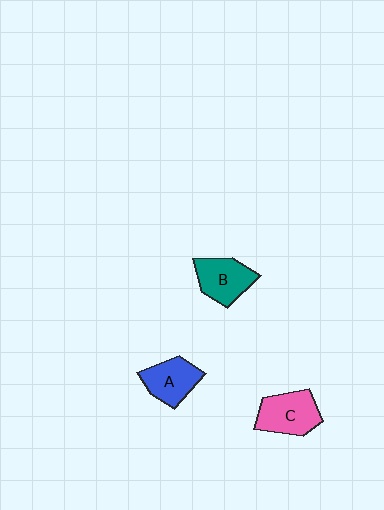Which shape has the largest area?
Shape C (pink).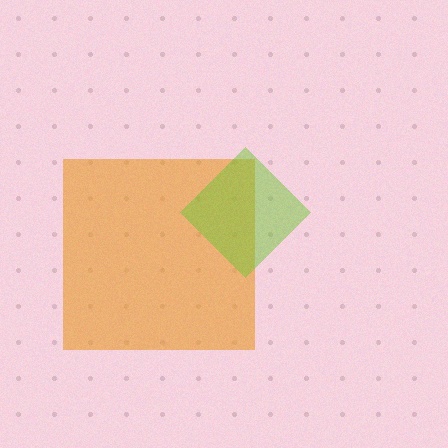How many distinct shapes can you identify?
There are 2 distinct shapes: an orange square, a lime diamond.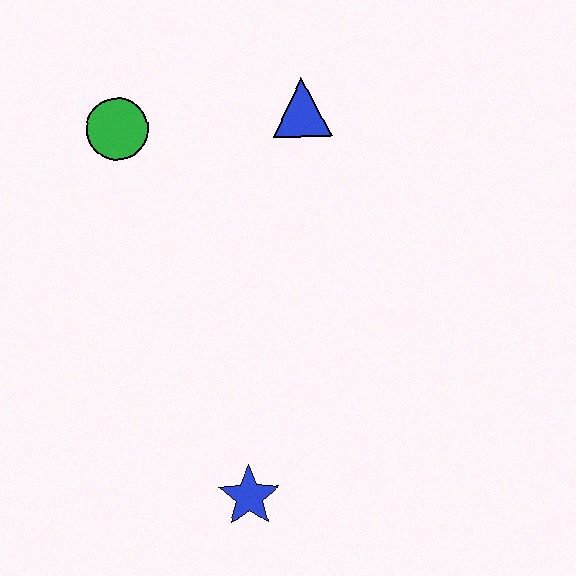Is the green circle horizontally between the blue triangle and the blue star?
No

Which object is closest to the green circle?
The blue triangle is closest to the green circle.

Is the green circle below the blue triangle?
Yes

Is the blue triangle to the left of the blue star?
No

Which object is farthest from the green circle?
The blue star is farthest from the green circle.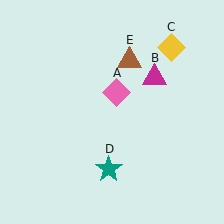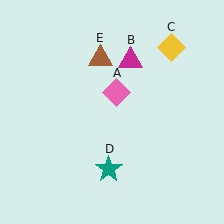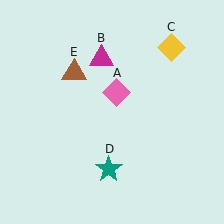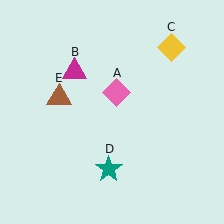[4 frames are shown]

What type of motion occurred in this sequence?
The magenta triangle (object B), brown triangle (object E) rotated counterclockwise around the center of the scene.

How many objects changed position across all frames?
2 objects changed position: magenta triangle (object B), brown triangle (object E).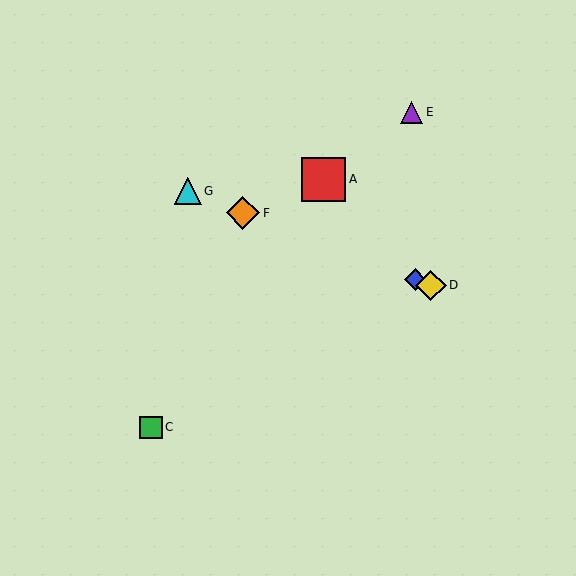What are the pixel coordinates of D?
Object D is at (431, 285).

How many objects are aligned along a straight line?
4 objects (B, D, F, G) are aligned along a straight line.